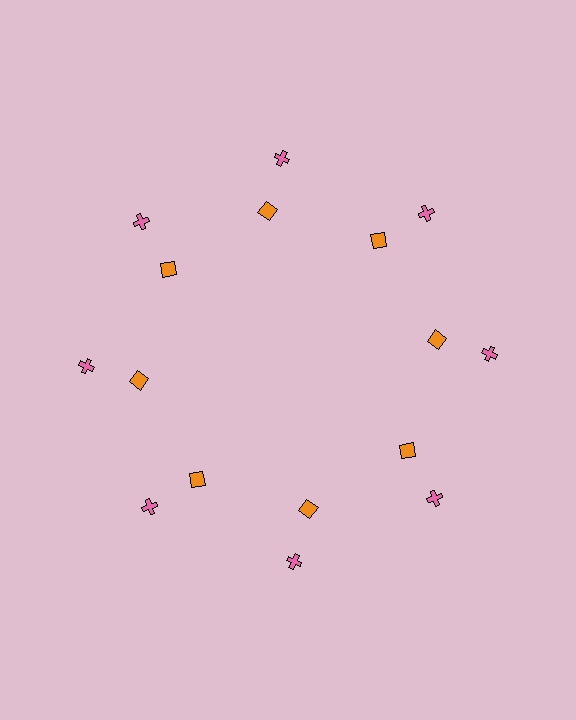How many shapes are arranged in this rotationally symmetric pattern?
There are 16 shapes, arranged in 8 groups of 2.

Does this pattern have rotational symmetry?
Yes, this pattern has 8-fold rotational symmetry. It looks the same after rotating 45 degrees around the center.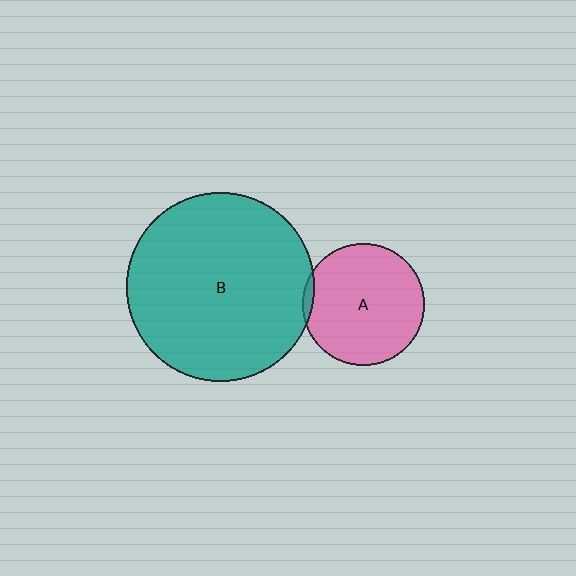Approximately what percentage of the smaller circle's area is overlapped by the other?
Approximately 5%.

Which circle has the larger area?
Circle B (teal).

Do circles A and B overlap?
Yes.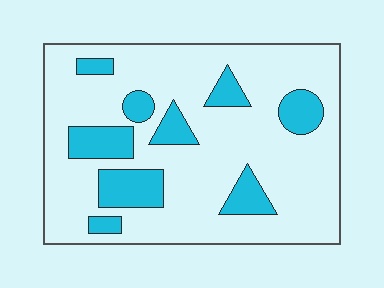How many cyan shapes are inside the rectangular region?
9.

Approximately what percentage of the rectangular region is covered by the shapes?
Approximately 20%.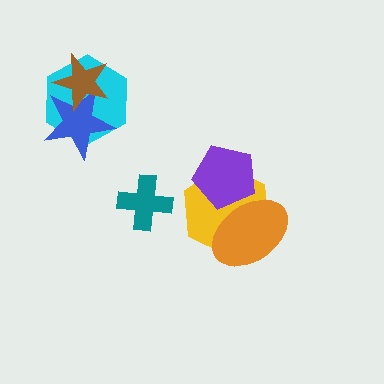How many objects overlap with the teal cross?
0 objects overlap with the teal cross.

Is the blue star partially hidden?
Yes, it is partially covered by another shape.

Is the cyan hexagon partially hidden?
Yes, it is partially covered by another shape.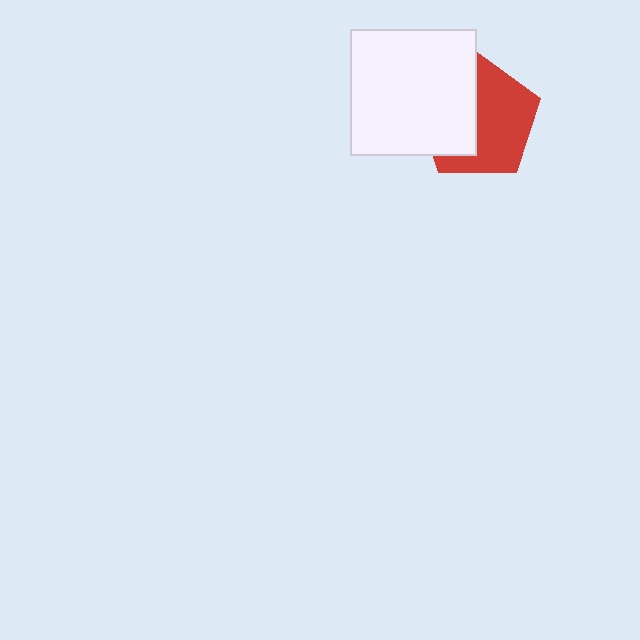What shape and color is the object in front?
The object in front is a white square.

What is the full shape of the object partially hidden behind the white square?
The partially hidden object is a red pentagon.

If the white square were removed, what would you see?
You would see the complete red pentagon.